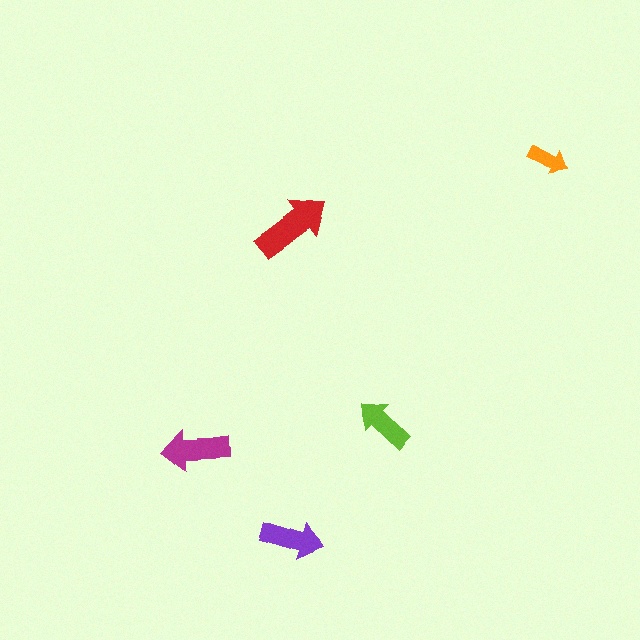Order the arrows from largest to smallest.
the red one, the magenta one, the purple one, the lime one, the orange one.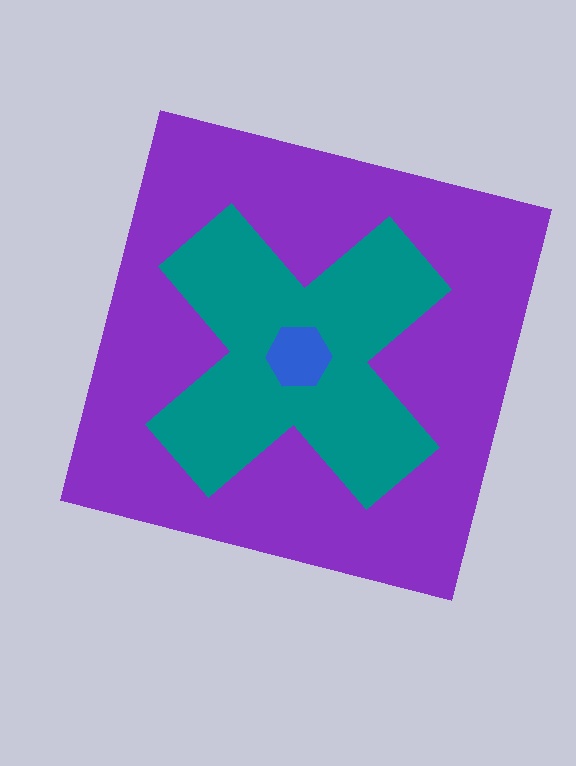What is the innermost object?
The blue hexagon.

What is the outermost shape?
The purple square.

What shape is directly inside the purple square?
The teal cross.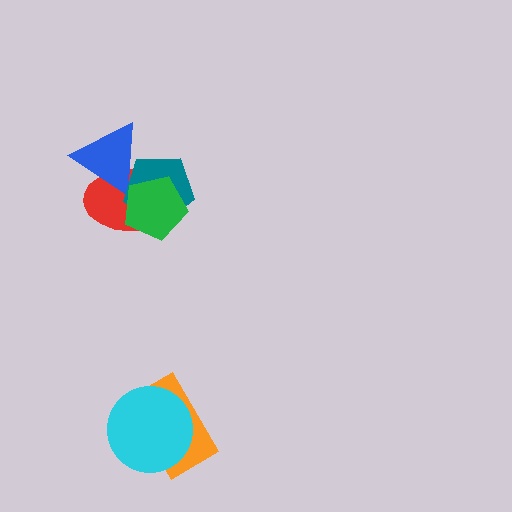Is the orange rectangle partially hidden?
Yes, it is partially covered by another shape.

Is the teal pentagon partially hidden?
Yes, it is partially covered by another shape.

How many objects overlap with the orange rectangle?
1 object overlaps with the orange rectangle.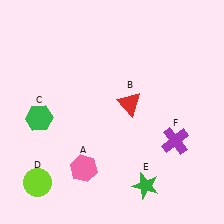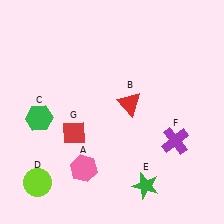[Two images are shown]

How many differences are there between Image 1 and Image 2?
There is 1 difference between the two images.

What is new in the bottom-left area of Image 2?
A red diamond (G) was added in the bottom-left area of Image 2.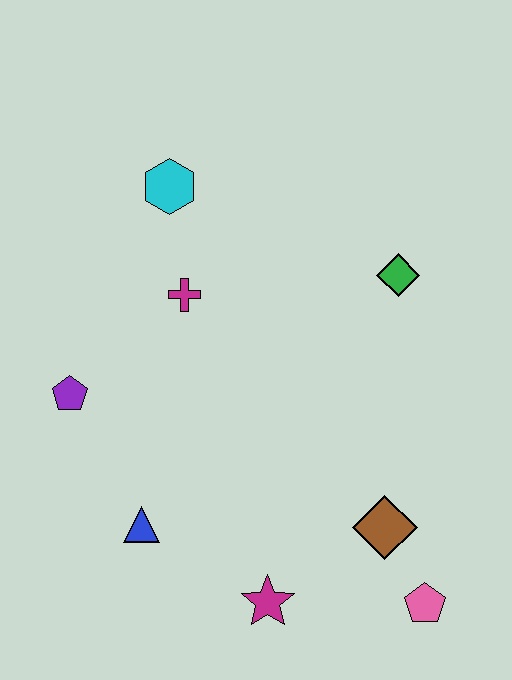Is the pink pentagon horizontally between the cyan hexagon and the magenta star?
No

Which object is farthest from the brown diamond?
The cyan hexagon is farthest from the brown diamond.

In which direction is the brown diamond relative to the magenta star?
The brown diamond is to the right of the magenta star.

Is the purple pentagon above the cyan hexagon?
No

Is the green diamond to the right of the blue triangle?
Yes